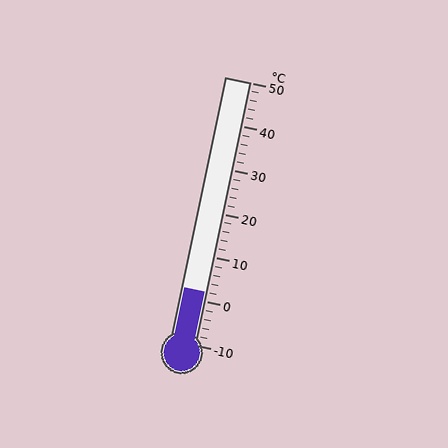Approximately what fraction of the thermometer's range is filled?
The thermometer is filled to approximately 20% of its range.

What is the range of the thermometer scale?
The thermometer scale ranges from -10°C to 50°C.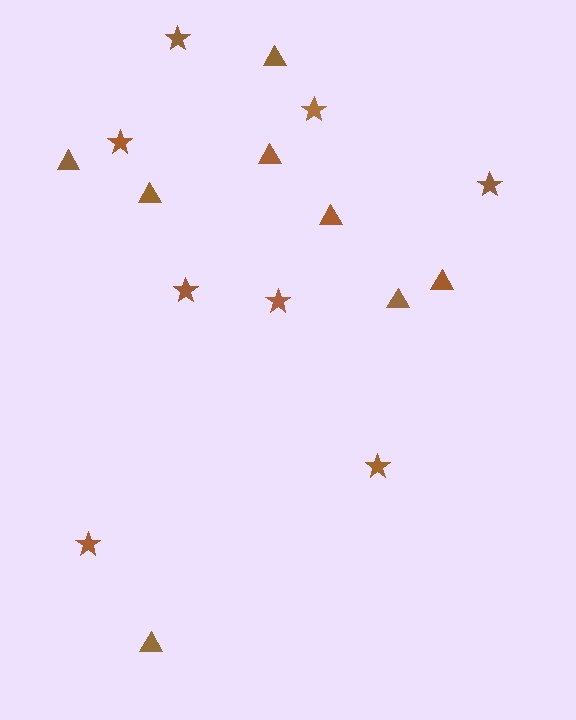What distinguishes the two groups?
There are 2 groups: one group of triangles (8) and one group of stars (8).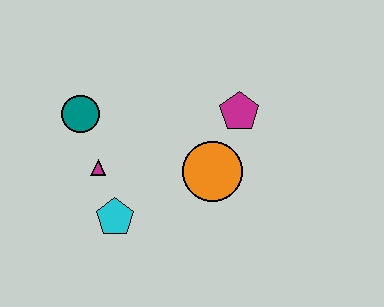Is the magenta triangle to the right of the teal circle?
Yes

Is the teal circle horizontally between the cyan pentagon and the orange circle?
No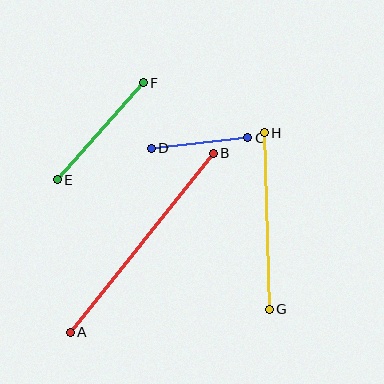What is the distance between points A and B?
The distance is approximately 229 pixels.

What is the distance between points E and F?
The distance is approximately 129 pixels.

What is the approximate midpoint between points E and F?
The midpoint is at approximately (100, 131) pixels.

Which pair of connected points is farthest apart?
Points A and B are farthest apart.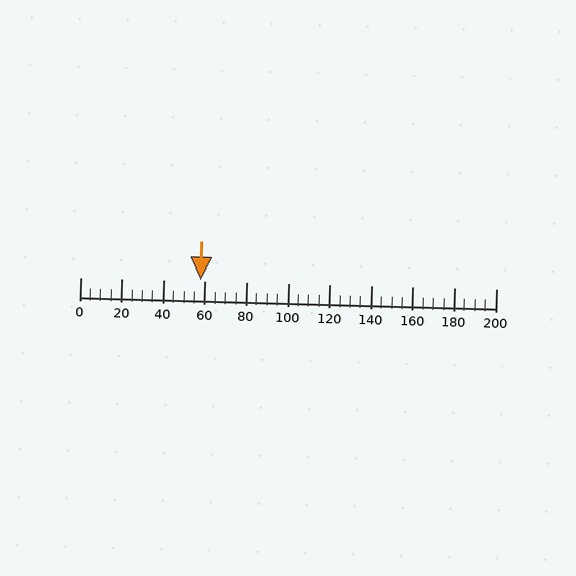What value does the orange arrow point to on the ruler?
The orange arrow points to approximately 58.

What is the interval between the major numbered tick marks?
The major tick marks are spaced 20 units apart.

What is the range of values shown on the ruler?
The ruler shows values from 0 to 200.